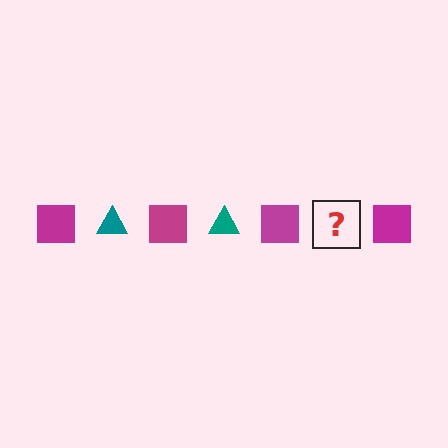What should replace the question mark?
The question mark should be replaced with a teal triangle.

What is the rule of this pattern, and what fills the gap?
The rule is that the pattern alternates between magenta square and teal triangle. The gap should be filled with a teal triangle.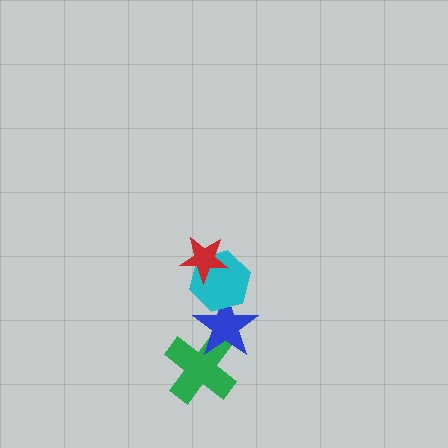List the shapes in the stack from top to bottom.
From top to bottom: the red star, the cyan hexagon, the blue star, the green cross.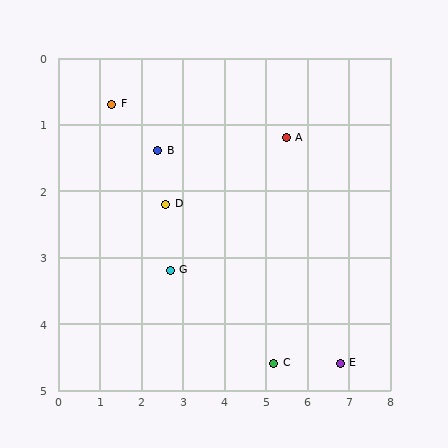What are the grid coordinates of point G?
Point G is at approximately (2.7, 3.2).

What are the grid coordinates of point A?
Point A is at approximately (5.5, 1.2).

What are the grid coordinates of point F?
Point F is at approximately (1.3, 0.7).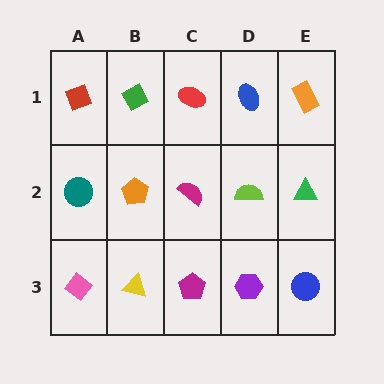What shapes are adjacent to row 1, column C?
A magenta semicircle (row 2, column C), a green diamond (row 1, column B), a blue ellipse (row 1, column D).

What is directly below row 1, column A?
A teal circle.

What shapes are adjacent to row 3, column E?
A green triangle (row 2, column E), a purple hexagon (row 3, column D).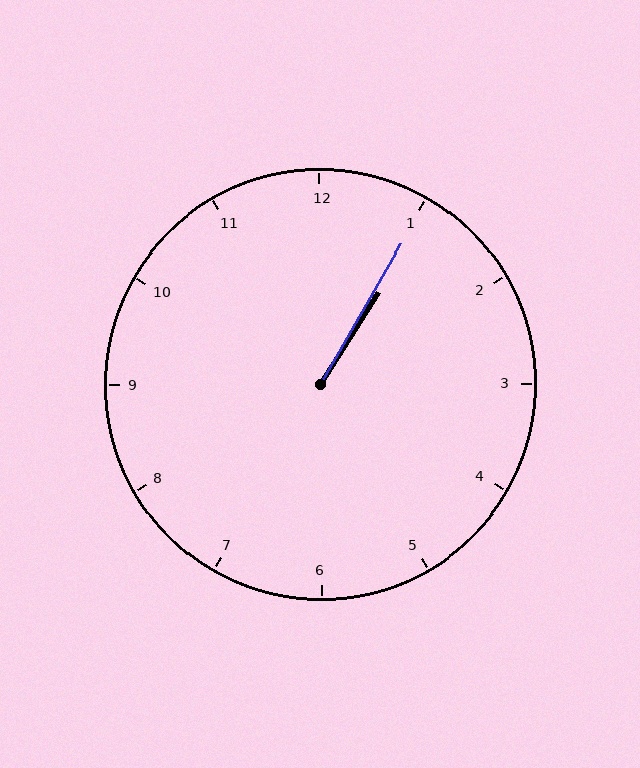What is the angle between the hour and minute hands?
Approximately 2 degrees.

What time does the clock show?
1:05.